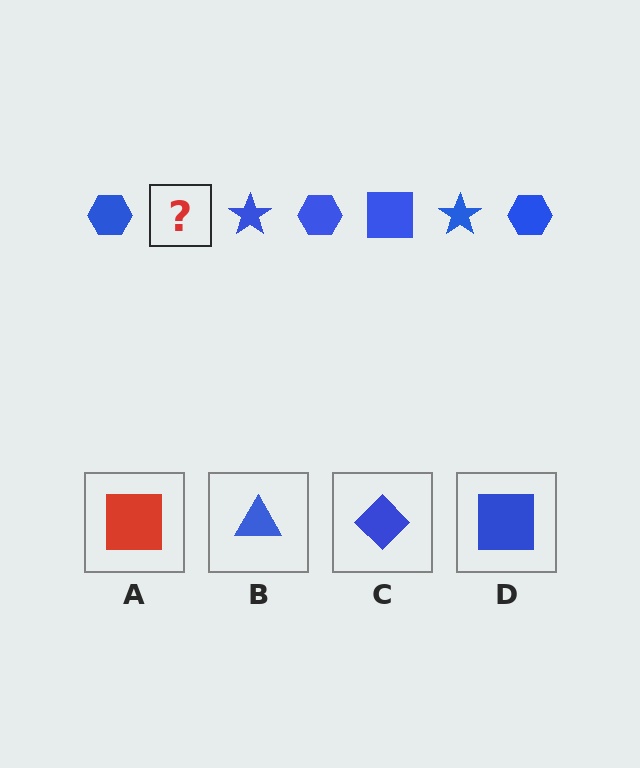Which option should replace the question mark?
Option D.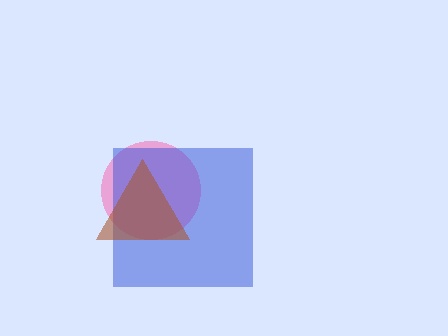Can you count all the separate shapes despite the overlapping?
Yes, there are 3 separate shapes.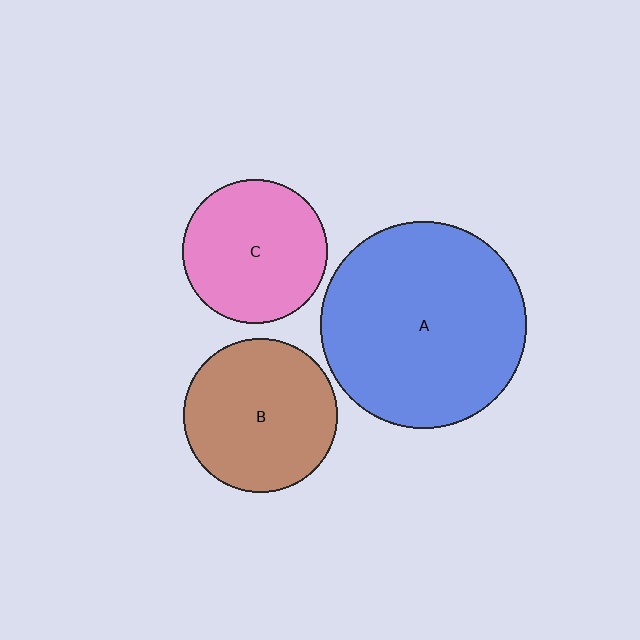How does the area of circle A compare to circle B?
Approximately 1.8 times.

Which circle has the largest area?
Circle A (blue).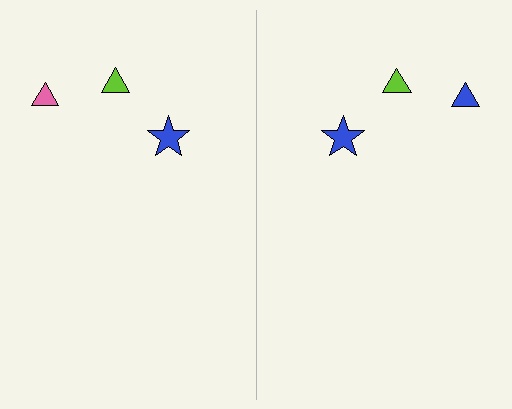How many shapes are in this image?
There are 6 shapes in this image.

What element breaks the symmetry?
The blue triangle on the right side breaks the symmetry — its mirror counterpart is pink.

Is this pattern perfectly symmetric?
No, the pattern is not perfectly symmetric. The blue triangle on the right side breaks the symmetry — its mirror counterpart is pink.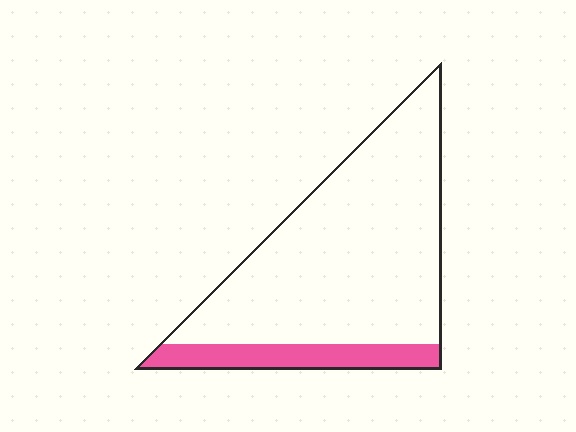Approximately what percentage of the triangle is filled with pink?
Approximately 15%.